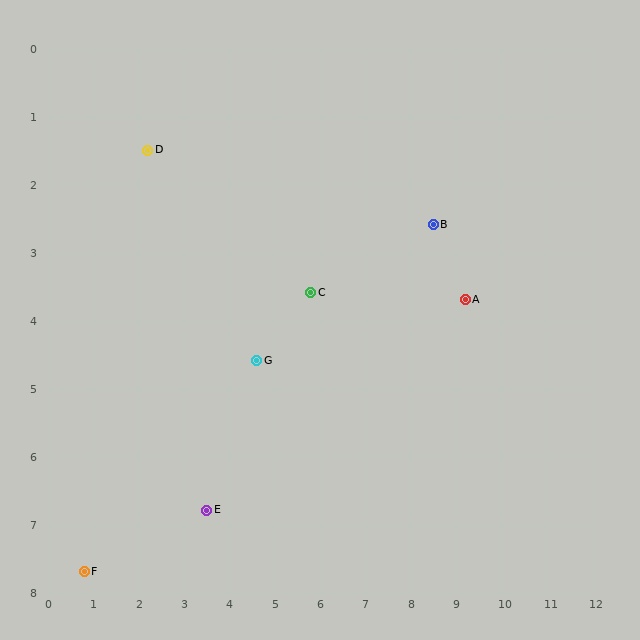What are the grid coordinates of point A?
Point A is at approximately (9.2, 3.7).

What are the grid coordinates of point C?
Point C is at approximately (5.8, 3.6).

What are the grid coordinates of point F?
Point F is at approximately (0.8, 7.7).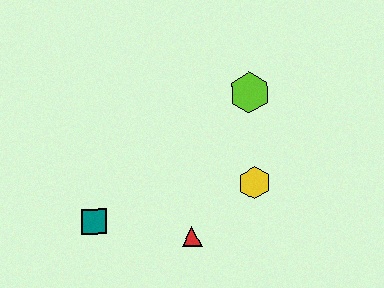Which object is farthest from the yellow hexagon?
The teal square is farthest from the yellow hexagon.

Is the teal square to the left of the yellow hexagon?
Yes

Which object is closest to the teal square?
The red triangle is closest to the teal square.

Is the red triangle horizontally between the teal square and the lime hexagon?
Yes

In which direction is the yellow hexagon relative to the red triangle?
The yellow hexagon is to the right of the red triangle.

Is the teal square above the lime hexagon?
No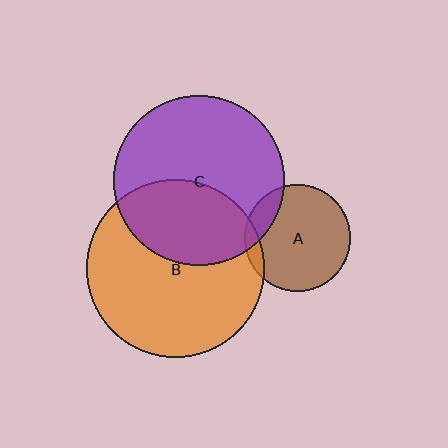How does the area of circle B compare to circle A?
Approximately 2.8 times.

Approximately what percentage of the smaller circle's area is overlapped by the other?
Approximately 15%.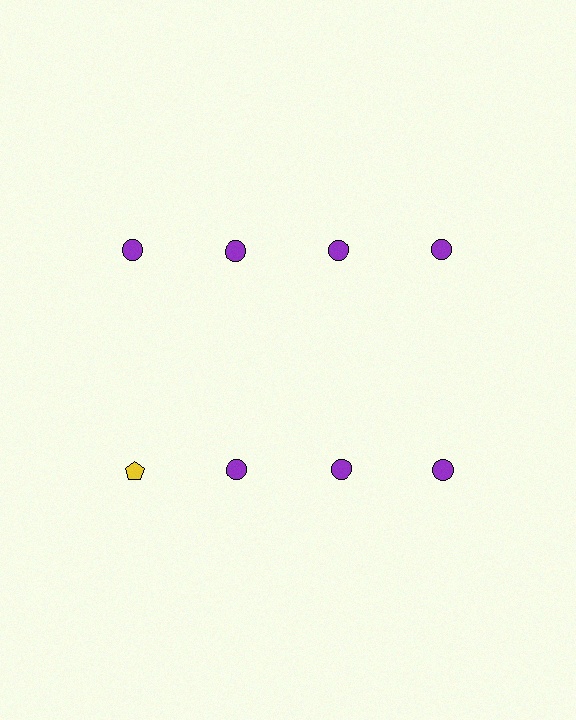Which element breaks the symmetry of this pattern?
The yellow pentagon in the second row, leftmost column breaks the symmetry. All other shapes are purple circles.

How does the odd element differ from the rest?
It differs in both color (yellow instead of purple) and shape (pentagon instead of circle).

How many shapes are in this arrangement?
There are 8 shapes arranged in a grid pattern.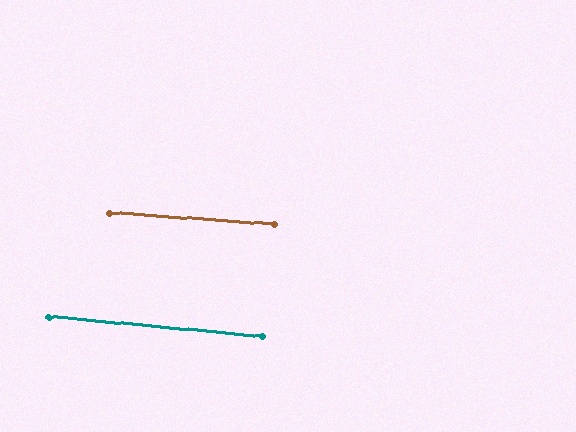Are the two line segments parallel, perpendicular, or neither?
Parallel — their directions differ by only 1.0°.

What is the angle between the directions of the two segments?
Approximately 1 degree.